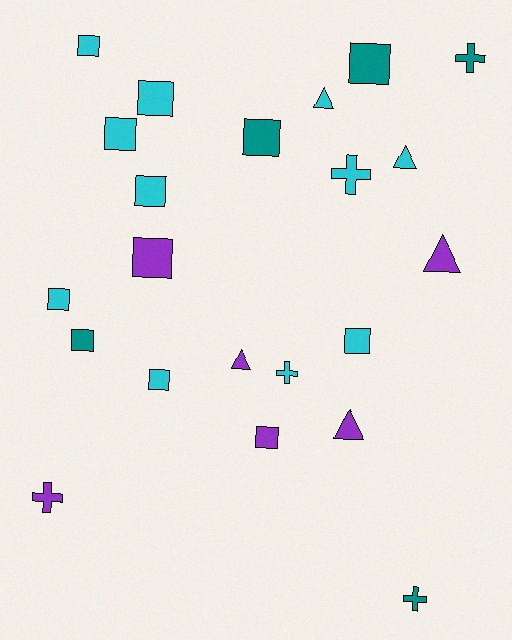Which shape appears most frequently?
Square, with 12 objects.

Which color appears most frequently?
Cyan, with 11 objects.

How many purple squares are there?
There are 2 purple squares.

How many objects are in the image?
There are 22 objects.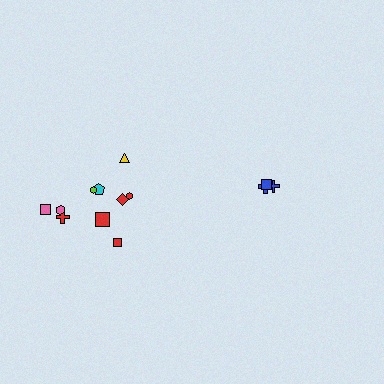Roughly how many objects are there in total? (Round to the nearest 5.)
Roughly 15 objects in total.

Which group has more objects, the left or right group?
The left group.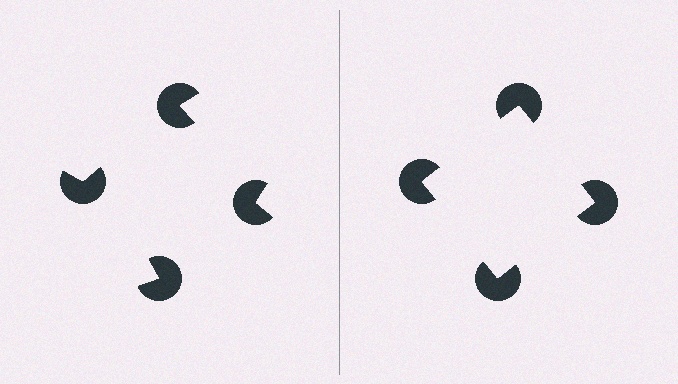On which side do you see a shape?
An illusory square appears on the right side. On the left side the wedge cuts are rotated, so no coherent shape forms.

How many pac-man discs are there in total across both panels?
8 — 4 on each side.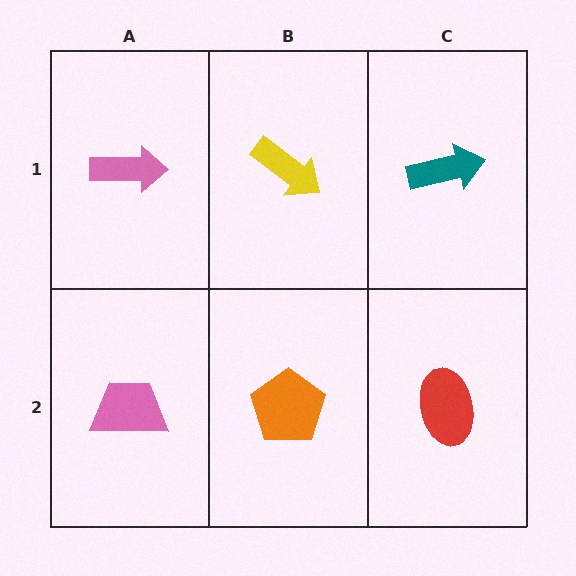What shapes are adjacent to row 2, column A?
A pink arrow (row 1, column A), an orange pentagon (row 2, column B).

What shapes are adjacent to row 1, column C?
A red ellipse (row 2, column C), a yellow arrow (row 1, column B).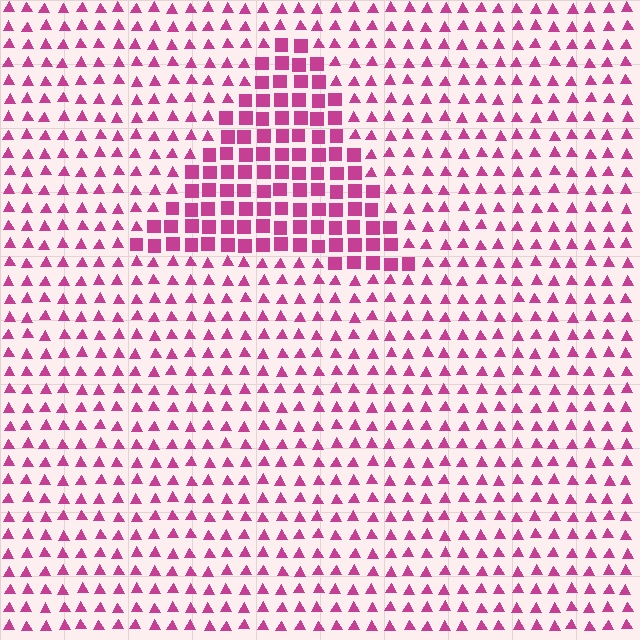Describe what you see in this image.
The image is filled with small magenta elements arranged in a uniform grid. A triangle-shaped region contains squares, while the surrounding area contains triangles. The boundary is defined purely by the change in element shape.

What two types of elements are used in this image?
The image uses squares inside the triangle region and triangles outside it.